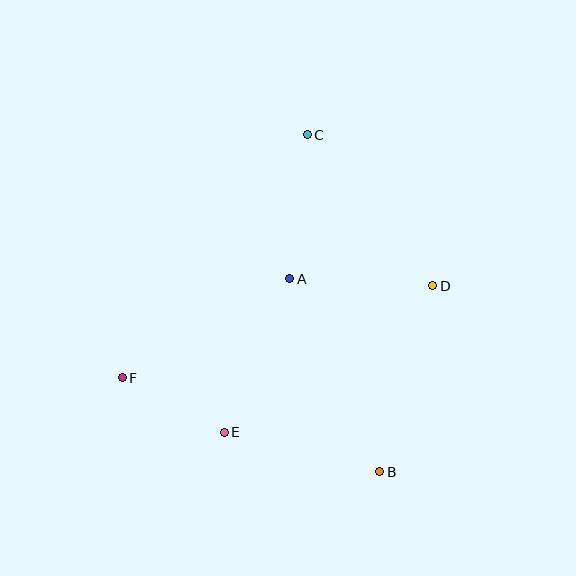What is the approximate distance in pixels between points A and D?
The distance between A and D is approximately 143 pixels.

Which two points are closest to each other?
Points E and F are closest to each other.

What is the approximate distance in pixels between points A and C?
The distance between A and C is approximately 145 pixels.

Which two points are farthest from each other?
Points B and C are farthest from each other.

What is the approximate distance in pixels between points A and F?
The distance between A and F is approximately 195 pixels.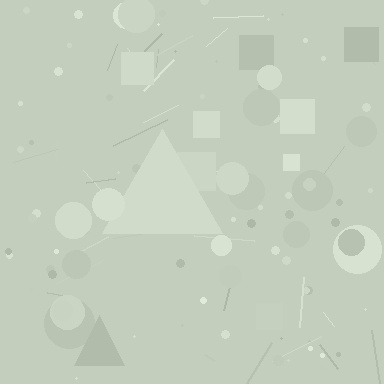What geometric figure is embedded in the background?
A triangle is embedded in the background.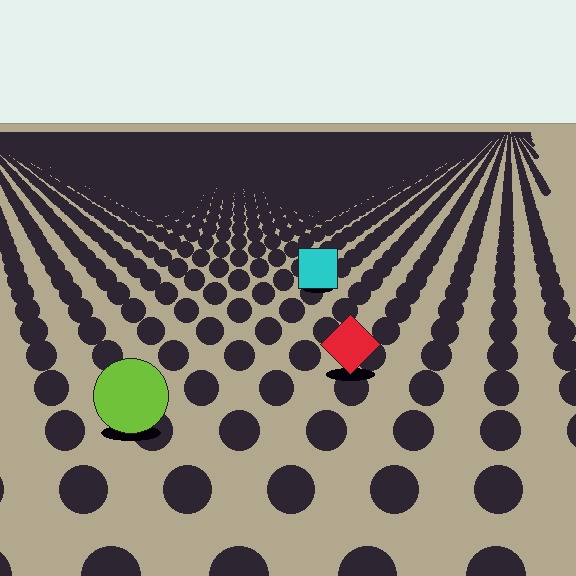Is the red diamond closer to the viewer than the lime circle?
No. The lime circle is closer — you can tell from the texture gradient: the ground texture is coarser near it.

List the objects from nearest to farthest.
From nearest to farthest: the lime circle, the red diamond, the cyan square.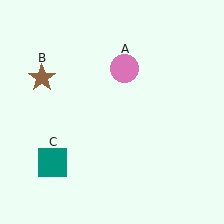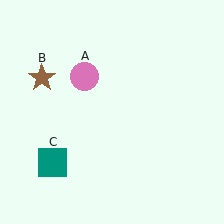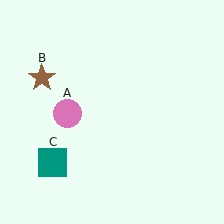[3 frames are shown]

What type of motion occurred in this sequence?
The pink circle (object A) rotated counterclockwise around the center of the scene.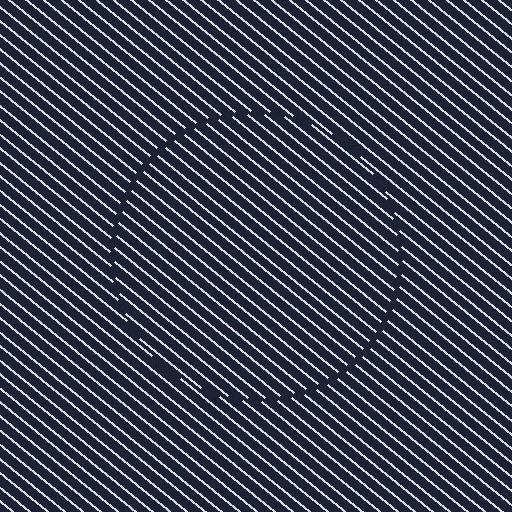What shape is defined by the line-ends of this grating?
An illusory circle. The interior of the shape contains the same grating, shifted by half a period — the contour is defined by the phase discontinuity where line-ends from the inner and outer gratings abut.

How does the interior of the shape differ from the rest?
The interior of the shape contains the same grating, shifted by half a period — the contour is defined by the phase discontinuity where line-ends from the inner and outer gratings abut.